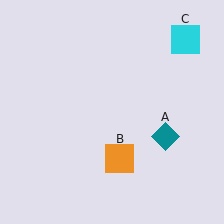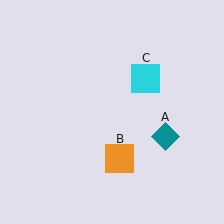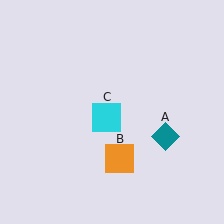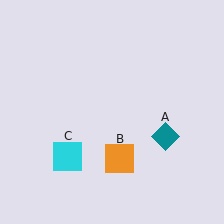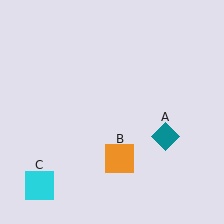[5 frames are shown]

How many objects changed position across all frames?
1 object changed position: cyan square (object C).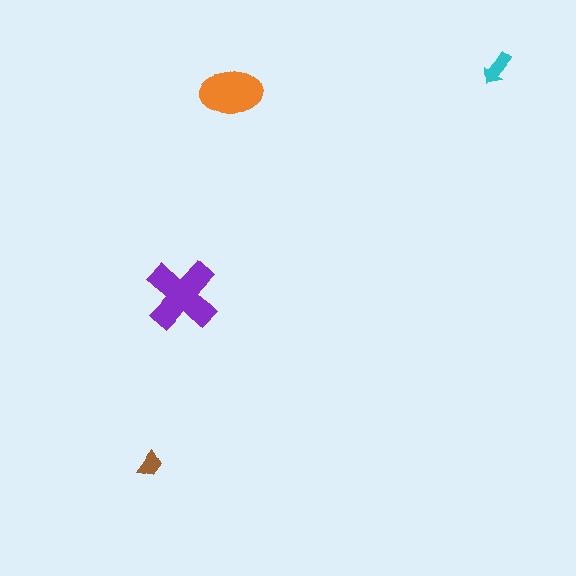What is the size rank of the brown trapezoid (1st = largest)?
4th.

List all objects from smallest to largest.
The brown trapezoid, the cyan arrow, the orange ellipse, the purple cross.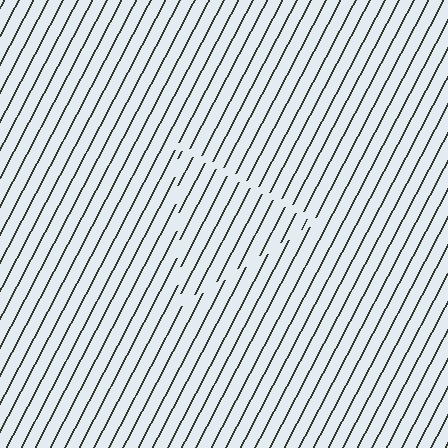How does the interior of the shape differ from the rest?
The interior of the shape contains the same grating, shifted by half a period — the contour is defined by the phase discontinuity where line-ends from the inner and outer gratings abut.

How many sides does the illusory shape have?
3 sides — the line-ends trace a triangle.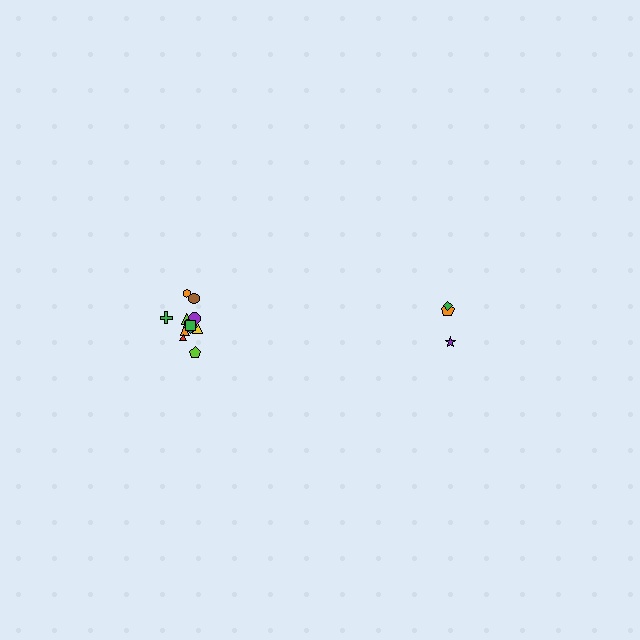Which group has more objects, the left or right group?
The left group.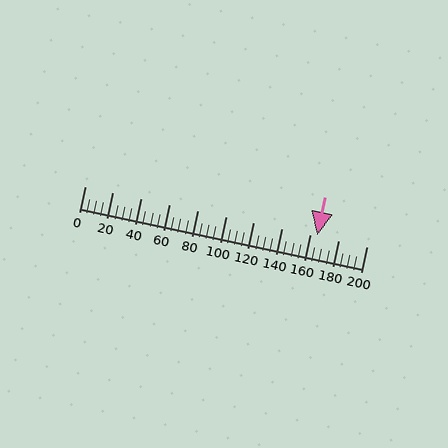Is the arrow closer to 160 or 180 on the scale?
The arrow is closer to 160.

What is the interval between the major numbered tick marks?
The major tick marks are spaced 20 units apart.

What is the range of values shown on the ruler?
The ruler shows values from 0 to 200.